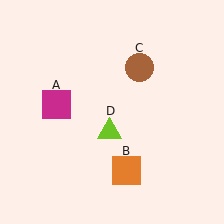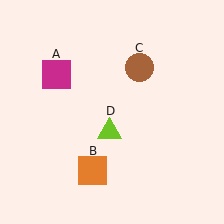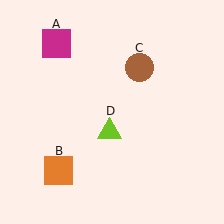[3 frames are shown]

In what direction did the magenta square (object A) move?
The magenta square (object A) moved up.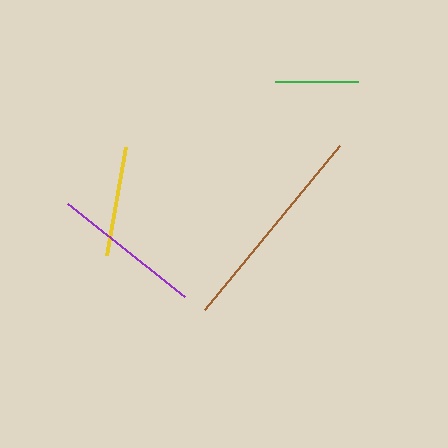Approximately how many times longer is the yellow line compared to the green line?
The yellow line is approximately 1.3 times the length of the green line.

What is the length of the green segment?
The green segment is approximately 82 pixels long.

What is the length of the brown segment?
The brown segment is approximately 212 pixels long.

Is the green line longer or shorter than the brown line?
The brown line is longer than the green line.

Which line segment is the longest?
The brown line is the longest at approximately 212 pixels.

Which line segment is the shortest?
The green line is the shortest at approximately 82 pixels.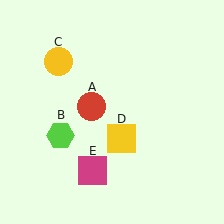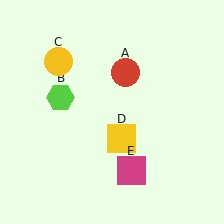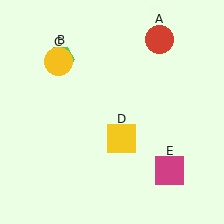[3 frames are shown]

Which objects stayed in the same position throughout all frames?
Yellow circle (object C) and yellow square (object D) remained stationary.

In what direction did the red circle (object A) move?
The red circle (object A) moved up and to the right.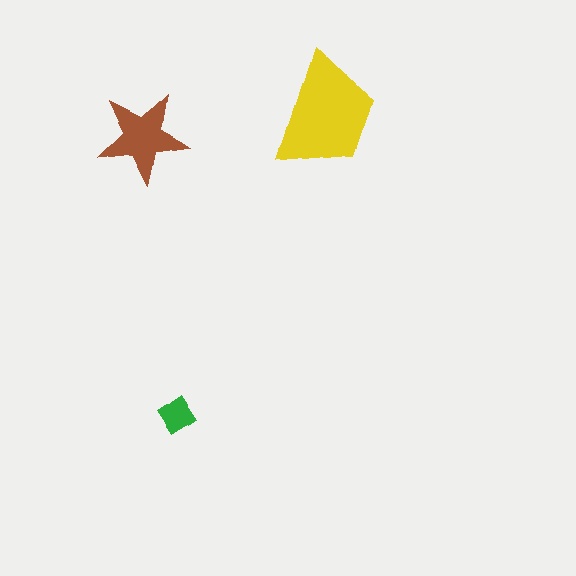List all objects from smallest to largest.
The green diamond, the brown star, the yellow trapezoid.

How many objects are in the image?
There are 3 objects in the image.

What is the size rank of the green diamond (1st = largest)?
3rd.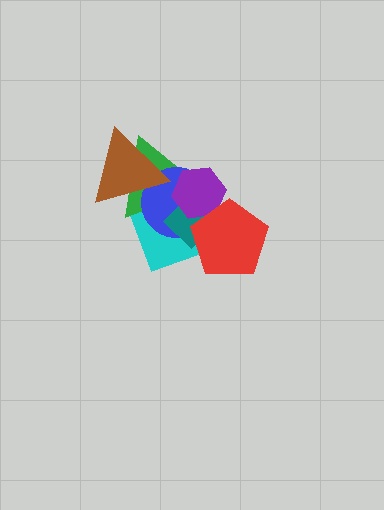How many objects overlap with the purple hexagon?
5 objects overlap with the purple hexagon.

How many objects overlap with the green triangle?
5 objects overlap with the green triangle.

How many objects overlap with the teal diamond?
5 objects overlap with the teal diamond.